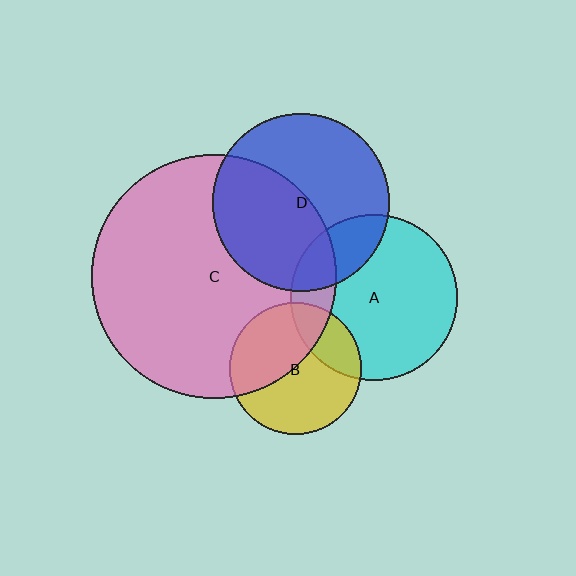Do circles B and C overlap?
Yes.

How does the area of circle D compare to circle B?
Approximately 1.8 times.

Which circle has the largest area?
Circle C (pink).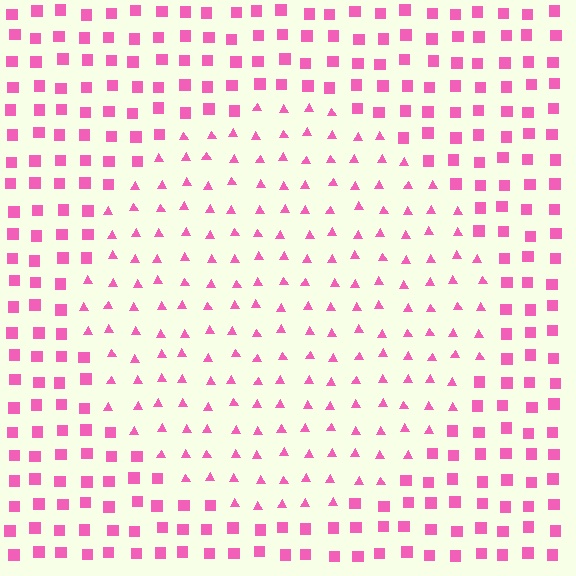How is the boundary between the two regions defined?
The boundary is defined by a change in element shape: triangles inside vs. squares outside. All elements share the same color and spacing.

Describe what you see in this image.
The image is filled with small pink elements arranged in a uniform grid. A circle-shaped region contains triangles, while the surrounding area contains squares. The boundary is defined purely by the change in element shape.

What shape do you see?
I see a circle.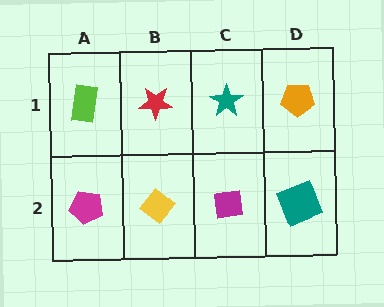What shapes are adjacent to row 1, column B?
A yellow diamond (row 2, column B), a lime rectangle (row 1, column A), a teal star (row 1, column C).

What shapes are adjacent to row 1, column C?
A magenta square (row 2, column C), a red star (row 1, column B), an orange pentagon (row 1, column D).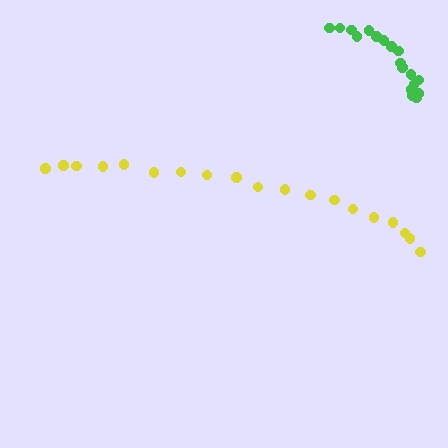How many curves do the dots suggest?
There are 2 distinct paths.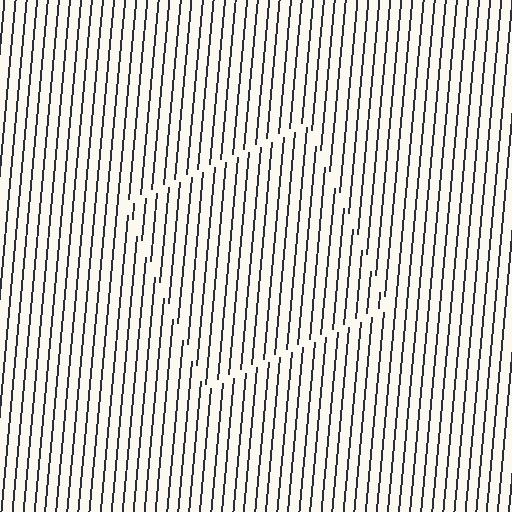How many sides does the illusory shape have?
4 sides — the line-ends trace a square.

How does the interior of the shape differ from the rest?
The interior of the shape contains the same grating, shifted by half a period — the contour is defined by the phase discontinuity where line-ends from the inner and outer gratings abut.